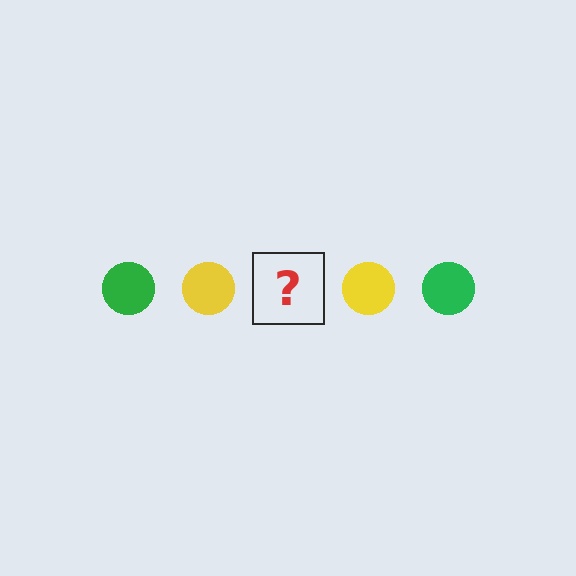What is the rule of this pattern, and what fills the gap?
The rule is that the pattern cycles through green, yellow circles. The gap should be filled with a green circle.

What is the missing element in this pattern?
The missing element is a green circle.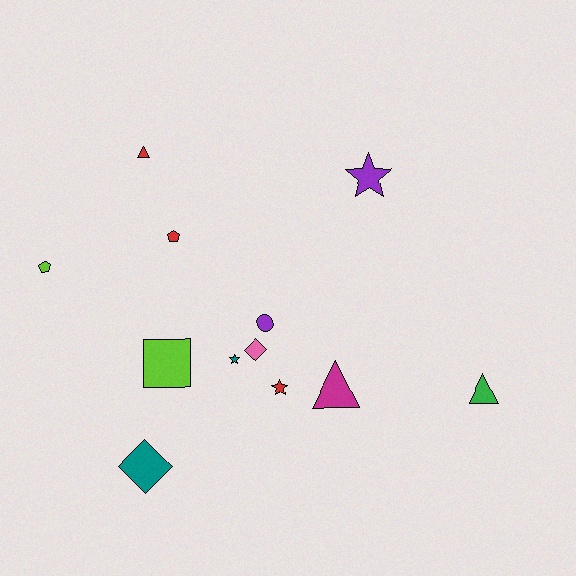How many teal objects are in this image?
There are 2 teal objects.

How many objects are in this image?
There are 12 objects.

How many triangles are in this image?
There are 3 triangles.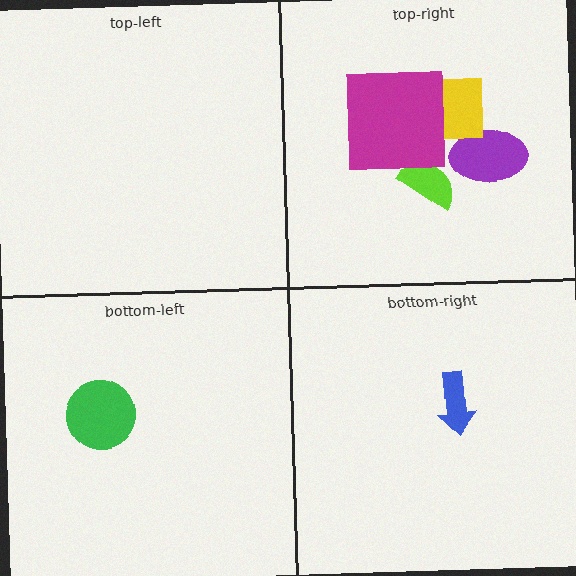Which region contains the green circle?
The bottom-left region.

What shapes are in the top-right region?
The purple ellipse, the lime semicircle, the yellow rectangle, the magenta square.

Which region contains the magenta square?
The top-right region.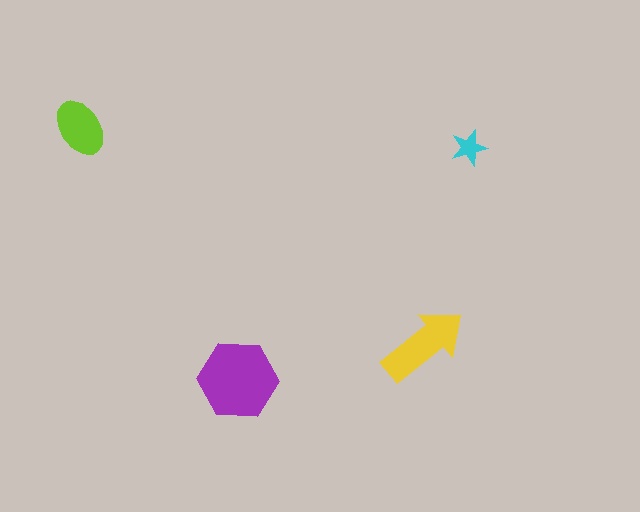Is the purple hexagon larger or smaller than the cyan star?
Larger.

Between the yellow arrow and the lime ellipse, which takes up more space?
The yellow arrow.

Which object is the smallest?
The cyan star.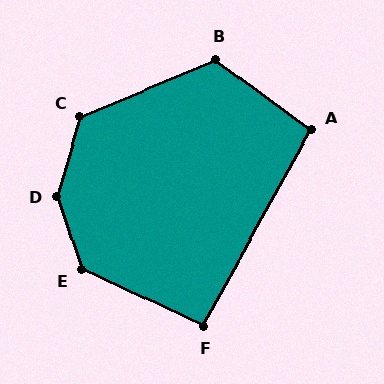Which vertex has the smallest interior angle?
F, at approximately 94 degrees.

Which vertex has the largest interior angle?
D, at approximately 146 degrees.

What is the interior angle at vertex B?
Approximately 121 degrees (obtuse).